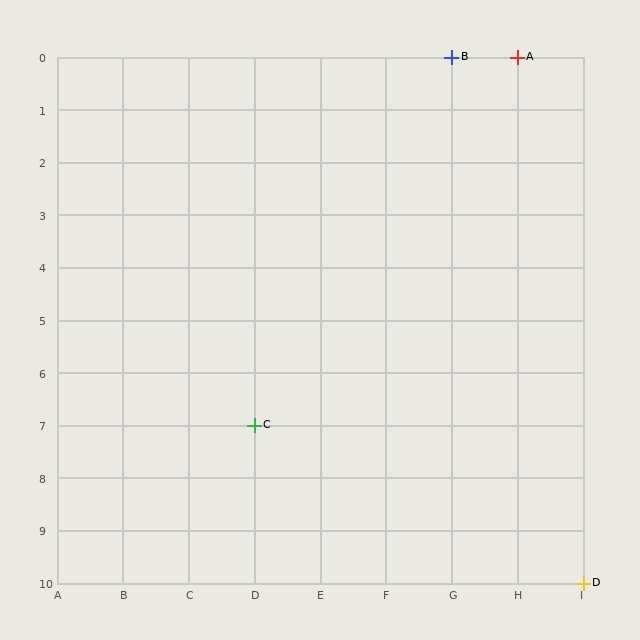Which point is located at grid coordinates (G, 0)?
Point B is at (G, 0).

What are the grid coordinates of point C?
Point C is at grid coordinates (D, 7).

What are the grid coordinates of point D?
Point D is at grid coordinates (I, 10).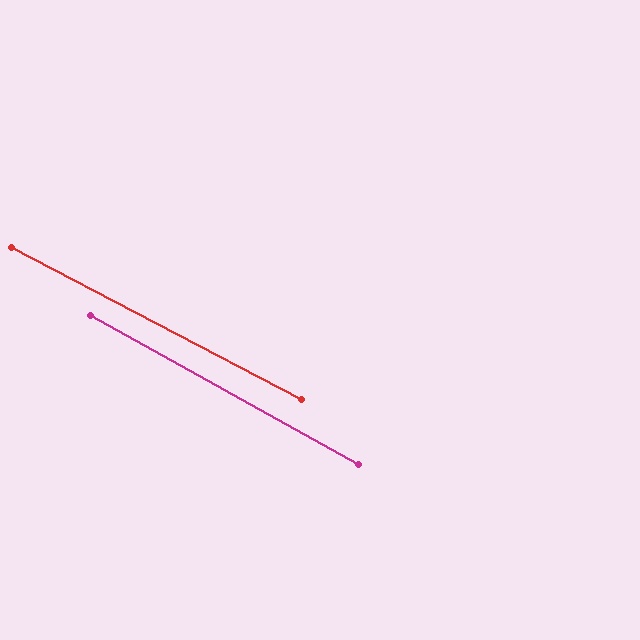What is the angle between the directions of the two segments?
Approximately 1 degree.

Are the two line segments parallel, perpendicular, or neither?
Parallel — their directions differ by only 1.3°.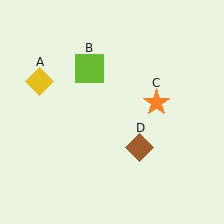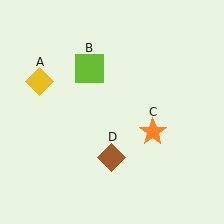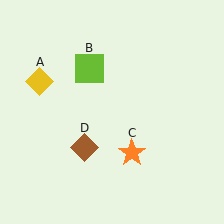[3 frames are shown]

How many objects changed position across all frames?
2 objects changed position: orange star (object C), brown diamond (object D).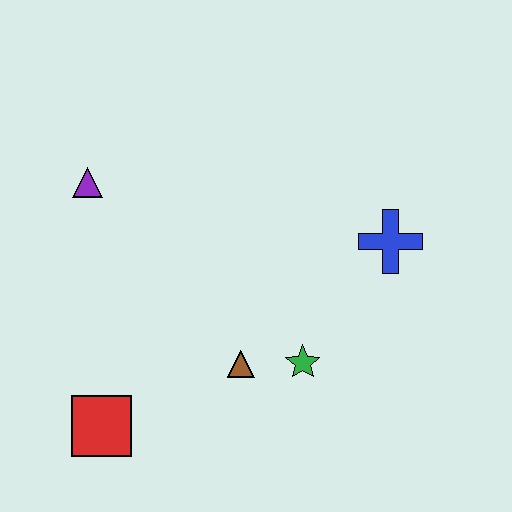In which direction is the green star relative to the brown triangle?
The green star is to the right of the brown triangle.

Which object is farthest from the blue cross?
The red square is farthest from the blue cross.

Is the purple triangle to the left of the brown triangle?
Yes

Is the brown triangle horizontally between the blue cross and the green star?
No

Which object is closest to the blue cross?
The green star is closest to the blue cross.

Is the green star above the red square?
Yes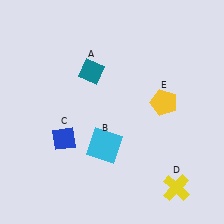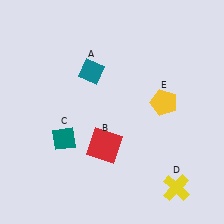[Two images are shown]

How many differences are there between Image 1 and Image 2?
There are 2 differences between the two images.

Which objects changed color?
B changed from cyan to red. C changed from blue to teal.